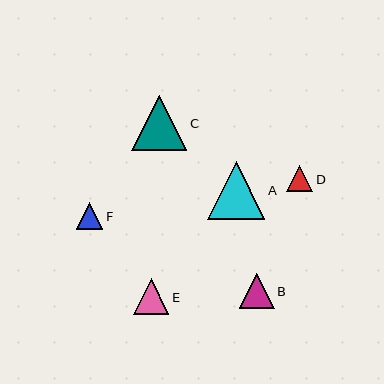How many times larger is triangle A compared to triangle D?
Triangle A is approximately 2.2 times the size of triangle D.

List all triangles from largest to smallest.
From largest to smallest: A, C, E, B, F, D.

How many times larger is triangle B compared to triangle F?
Triangle B is approximately 1.3 times the size of triangle F.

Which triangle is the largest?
Triangle A is the largest with a size of approximately 57 pixels.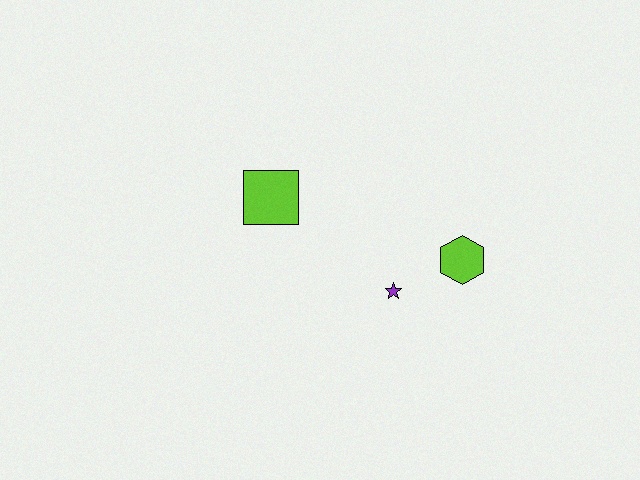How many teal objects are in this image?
There are no teal objects.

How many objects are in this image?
There are 3 objects.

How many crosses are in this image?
There are no crosses.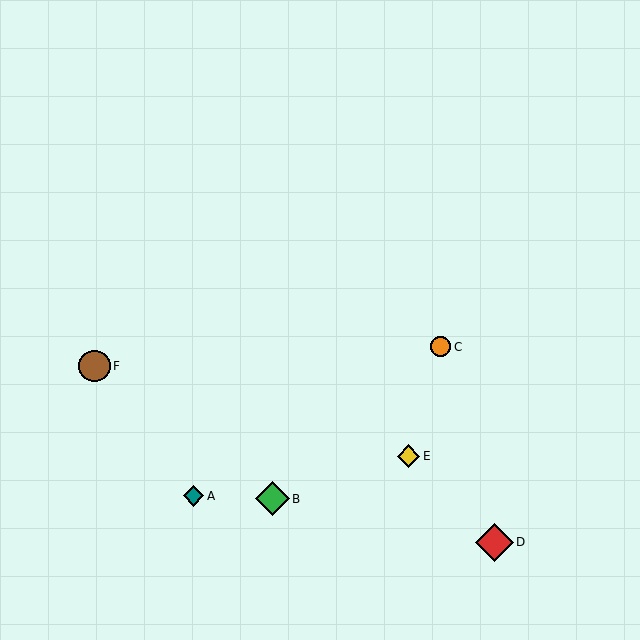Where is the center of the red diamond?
The center of the red diamond is at (494, 542).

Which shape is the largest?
The red diamond (labeled D) is the largest.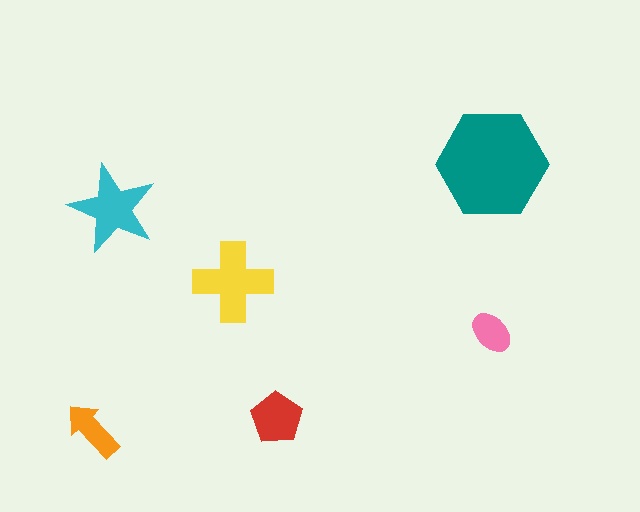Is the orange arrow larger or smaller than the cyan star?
Smaller.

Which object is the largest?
The teal hexagon.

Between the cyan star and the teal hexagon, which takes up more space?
The teal hexagon.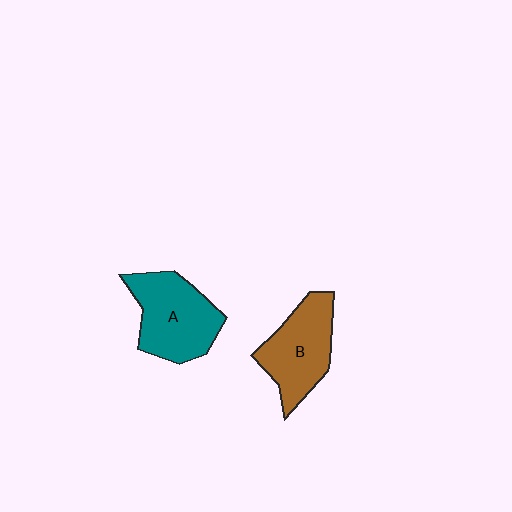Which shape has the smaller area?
Shape B (brown).